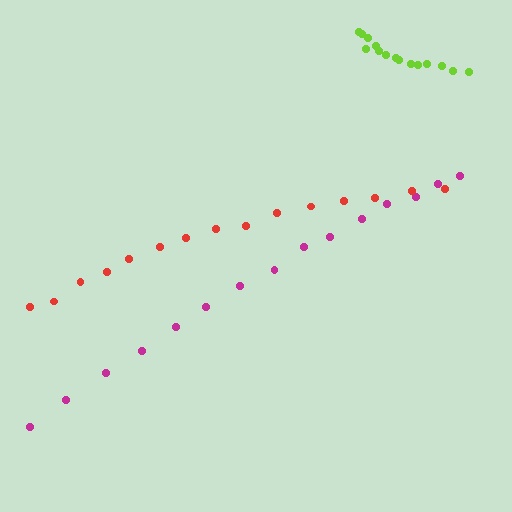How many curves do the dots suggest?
There are 3 distinct paths.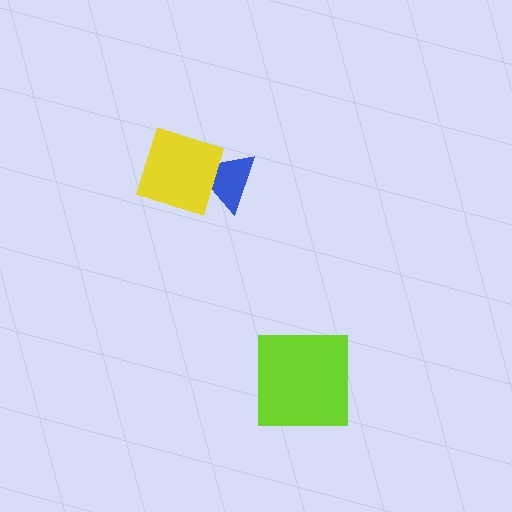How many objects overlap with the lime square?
0 objects overlap with the lime square.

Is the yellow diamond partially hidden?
No, no other shape covers it.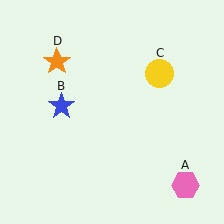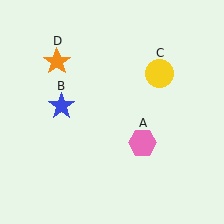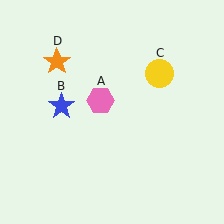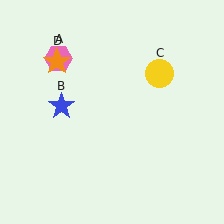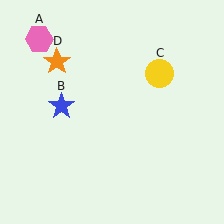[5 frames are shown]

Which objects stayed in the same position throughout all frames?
Blue star (object B) and yellow circle (object C) and orange star (object D) remained stationary.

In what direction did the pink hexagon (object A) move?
The pink hexagon (object A) moved up and to the left.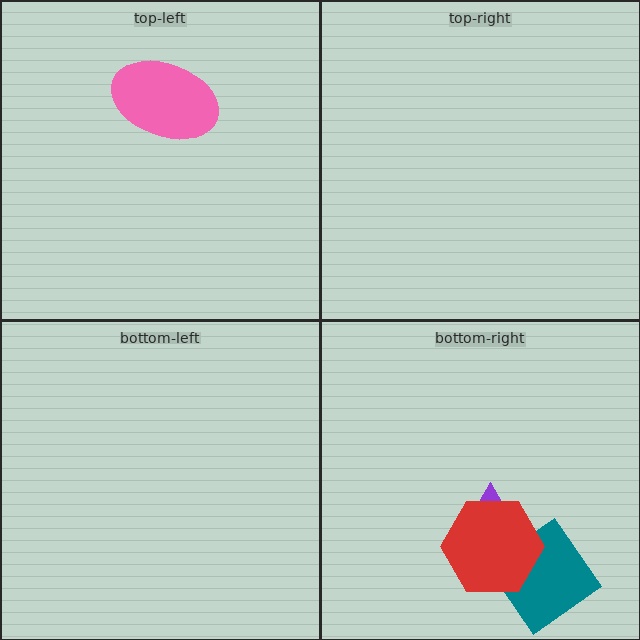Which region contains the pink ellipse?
The top-left region.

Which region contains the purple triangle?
The bottom-right region.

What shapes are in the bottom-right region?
The teal diamond, the purple triangle, the red hexagon.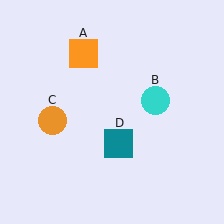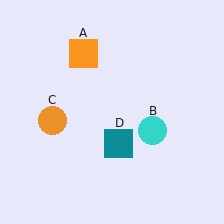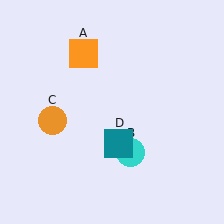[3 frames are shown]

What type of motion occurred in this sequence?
The cyan circle (object B) rotated clockwise around the center of the scene.